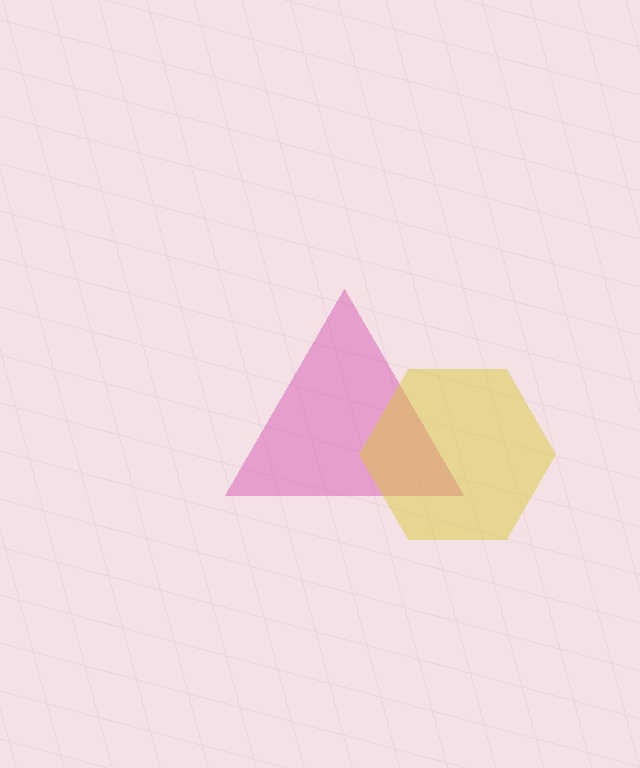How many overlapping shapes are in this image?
There are 2 overlapping shapes in the image.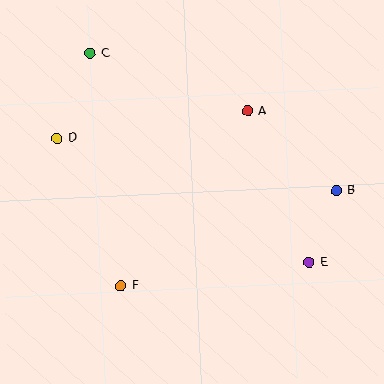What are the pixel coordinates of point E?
Point E is at (309, 263).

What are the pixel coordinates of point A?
Point A is at (247, 111).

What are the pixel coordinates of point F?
Point F is at (121, 286).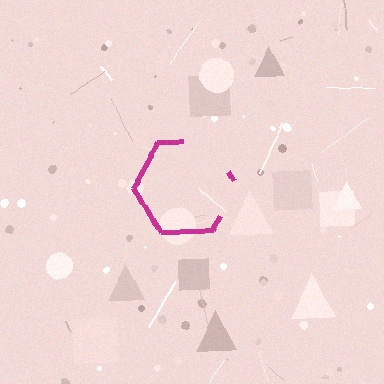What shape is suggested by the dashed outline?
The dashed outline suggests a hexagon.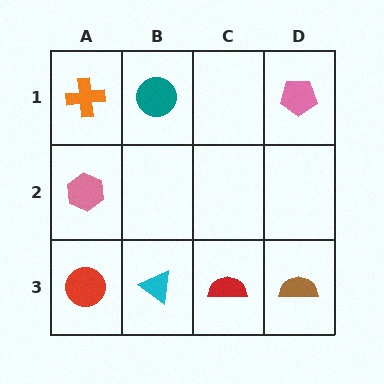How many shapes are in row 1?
3 shapes.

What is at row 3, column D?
A brown semicircle.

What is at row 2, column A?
A pink hexagon.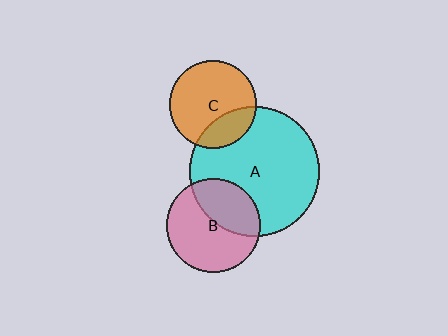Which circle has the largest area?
Circle A (cyan).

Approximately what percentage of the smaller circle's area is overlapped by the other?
Approximately 25%.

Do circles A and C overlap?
Yes.